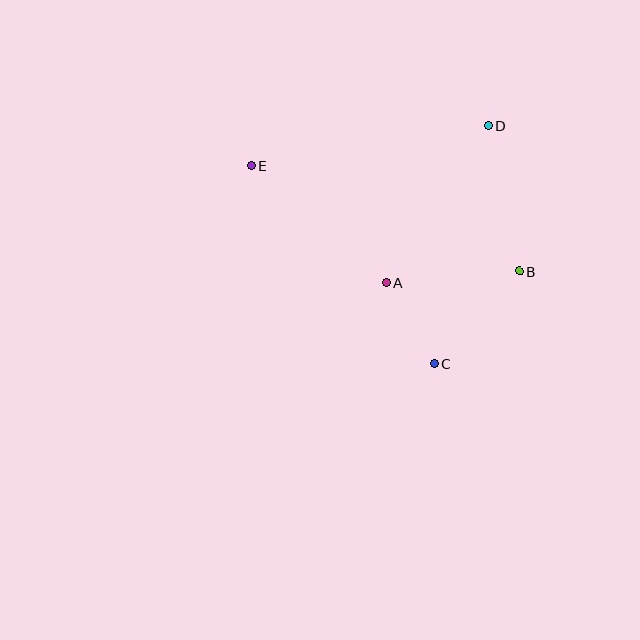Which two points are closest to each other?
Points A and C are closest to each other.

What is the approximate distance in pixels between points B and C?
The distance between B and C is approximately 125 pixels.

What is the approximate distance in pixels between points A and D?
The distance between A and D is approximately 188 pixels.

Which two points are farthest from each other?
Points B and E are farthest from each other.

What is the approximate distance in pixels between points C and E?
The distance between C and E is approximately 270 pixels.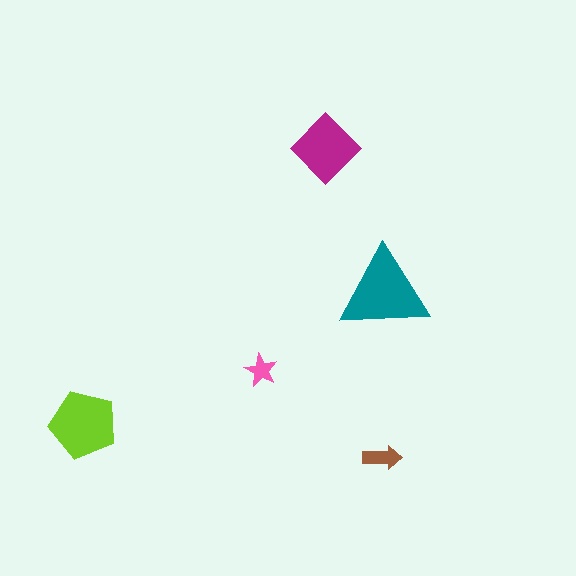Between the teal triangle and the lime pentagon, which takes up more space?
The teal triangle.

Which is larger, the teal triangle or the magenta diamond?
The teal triangle.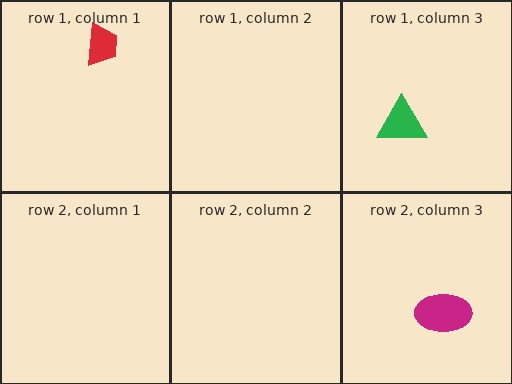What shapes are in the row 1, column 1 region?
The red trapezoid.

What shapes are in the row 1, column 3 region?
The green triangle.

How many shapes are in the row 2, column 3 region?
1.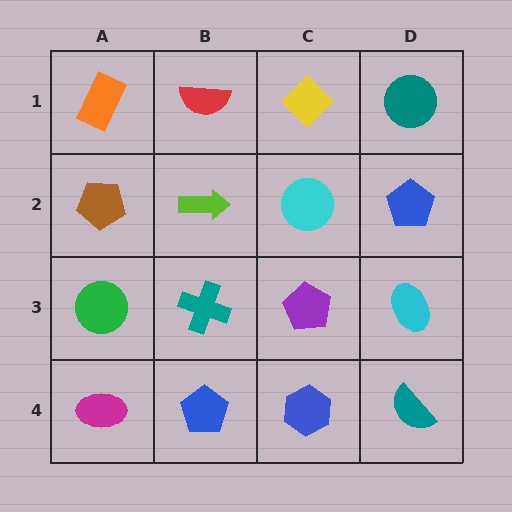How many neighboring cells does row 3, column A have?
3.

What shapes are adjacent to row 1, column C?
A cyan circle (row 2, column C), a red semicircle (row 1, column B), a teal circle (row 1, column D).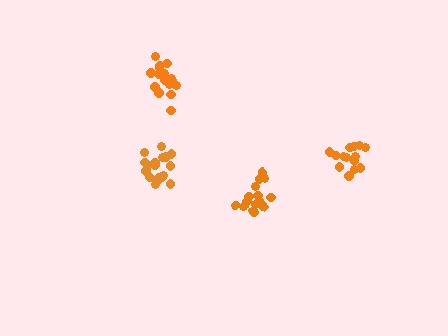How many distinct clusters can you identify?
There are 4 distinct clusters.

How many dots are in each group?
Group 1: 14 dots, Group 2: 16 dots, Group 3: 19 dots, Group 4: 17 dots (66 total).